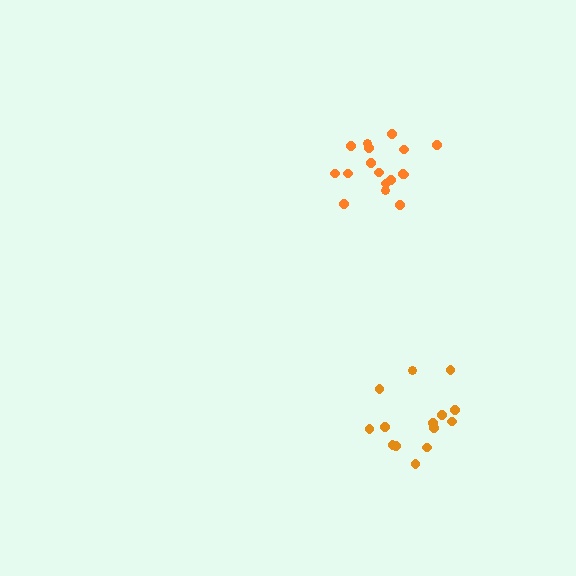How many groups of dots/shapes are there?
There are 2 groups.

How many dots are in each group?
Group 1: 17 dots, Group 2: 14 dots (31 total).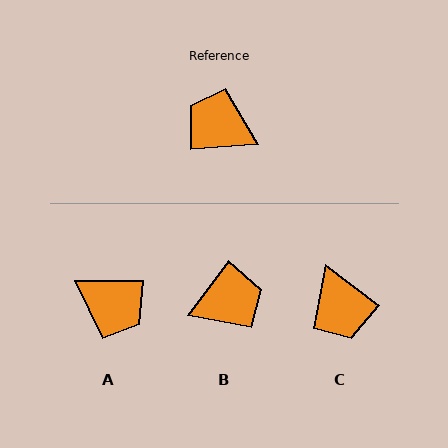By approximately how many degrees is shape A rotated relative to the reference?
Approximately 175 degrees counter-clockwise.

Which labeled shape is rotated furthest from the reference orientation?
A, about 175 degrees away.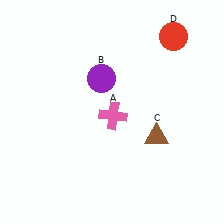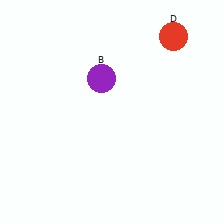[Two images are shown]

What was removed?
The brown triangle (C), the pink cross (A) were removed in Image 2.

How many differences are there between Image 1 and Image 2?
There are 2 differences between the two images.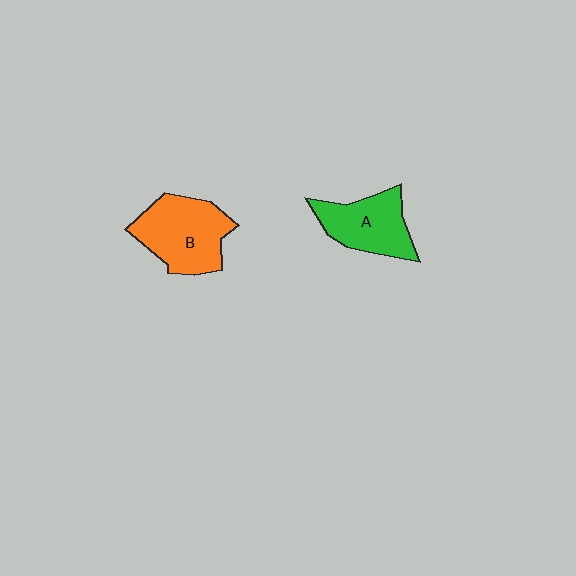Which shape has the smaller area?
Shape A (green).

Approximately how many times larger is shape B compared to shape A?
Approximately 1.2 times.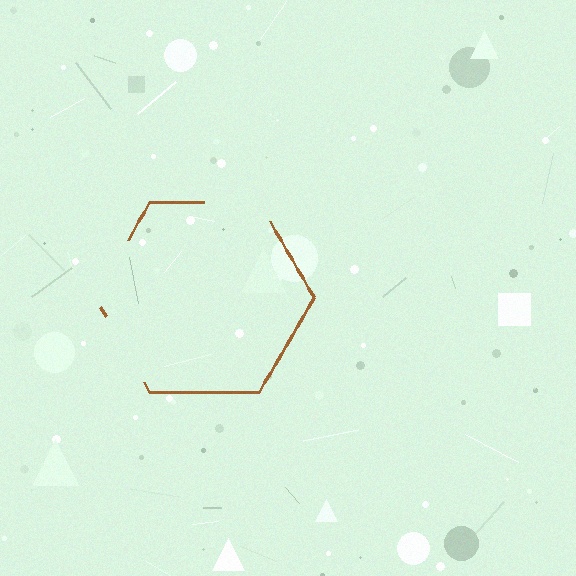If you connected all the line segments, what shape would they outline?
They would outline a hexagon.